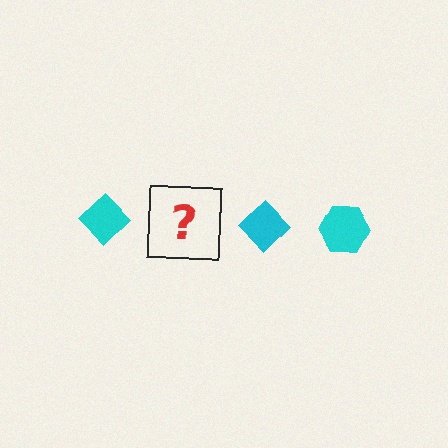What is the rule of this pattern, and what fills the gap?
The rule is that the pattern cycles through diamond, hexagon shapes in cyan. The gap should be filled with a cyan hexagon.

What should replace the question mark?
The question mark should be replaced with a cyan hexagon.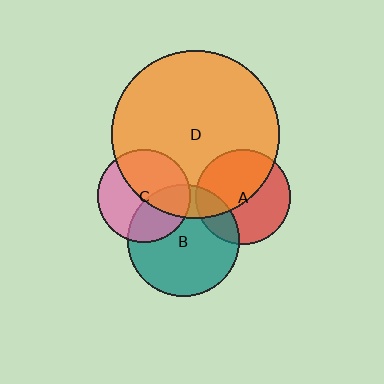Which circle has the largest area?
Circle D (orange).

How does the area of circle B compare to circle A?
Approximately 1.4 times.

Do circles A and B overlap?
Yes.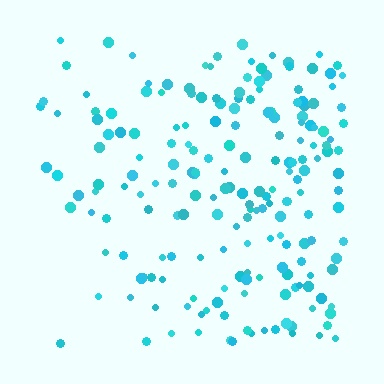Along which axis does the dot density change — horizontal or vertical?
Horizontal.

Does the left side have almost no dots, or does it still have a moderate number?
Still a moderate number, just noticeably fewer than the right.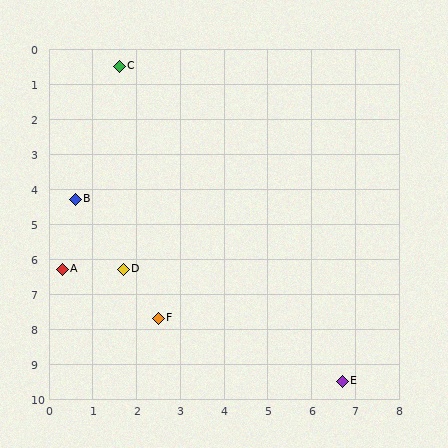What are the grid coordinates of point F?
Point F is at approximately (2.5, 7.7).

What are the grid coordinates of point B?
Point B is at approximately (0.6, 4.3).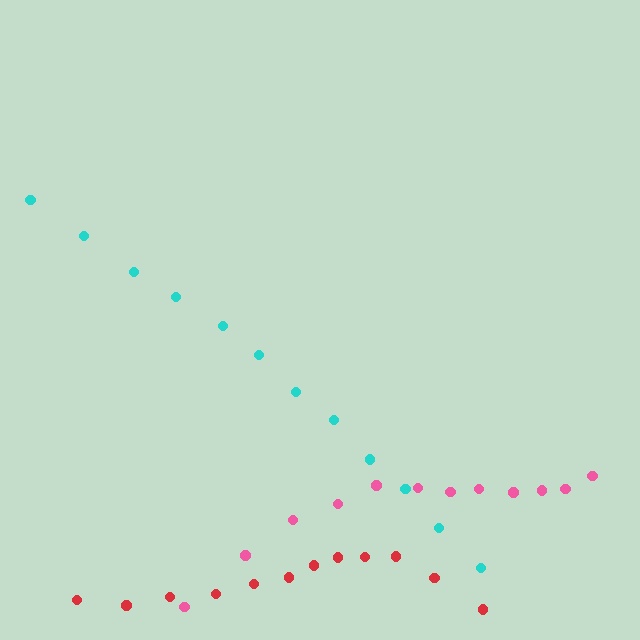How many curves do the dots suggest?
There are 3 distinct paths.